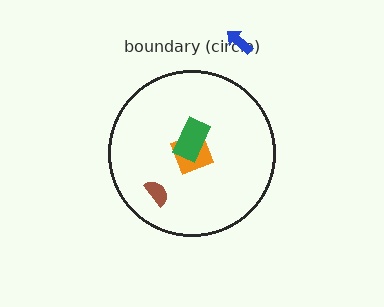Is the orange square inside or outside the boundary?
Inside.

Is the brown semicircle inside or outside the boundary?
Inside.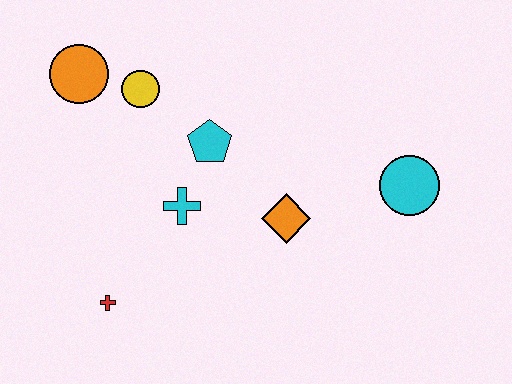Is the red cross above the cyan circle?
No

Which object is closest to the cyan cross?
The cyan pentagon is closest to the cyan cross.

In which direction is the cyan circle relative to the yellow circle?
The cyan circle is to the right of the yellow circle.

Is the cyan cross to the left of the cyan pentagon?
Yes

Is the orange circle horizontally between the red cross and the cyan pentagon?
No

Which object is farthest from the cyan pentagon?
The cyan circle is farthest from the cyan pentagon.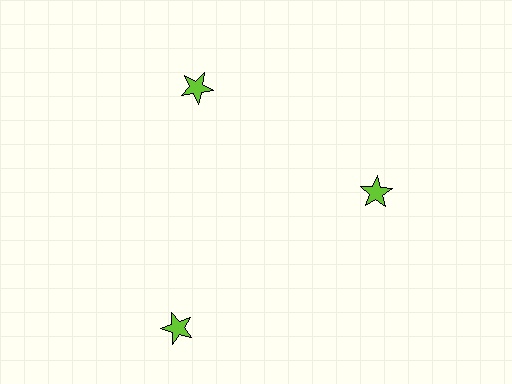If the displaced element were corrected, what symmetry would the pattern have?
It would have 3-fold rotational symmetry — the pattern would map onto itself every 120 degrees.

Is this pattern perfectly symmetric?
No. The 3 lime stars are arranged in a ring, but one element near the 7 o'clock position is pushed outward from the center, breaking the 3-fold rotational symmetry.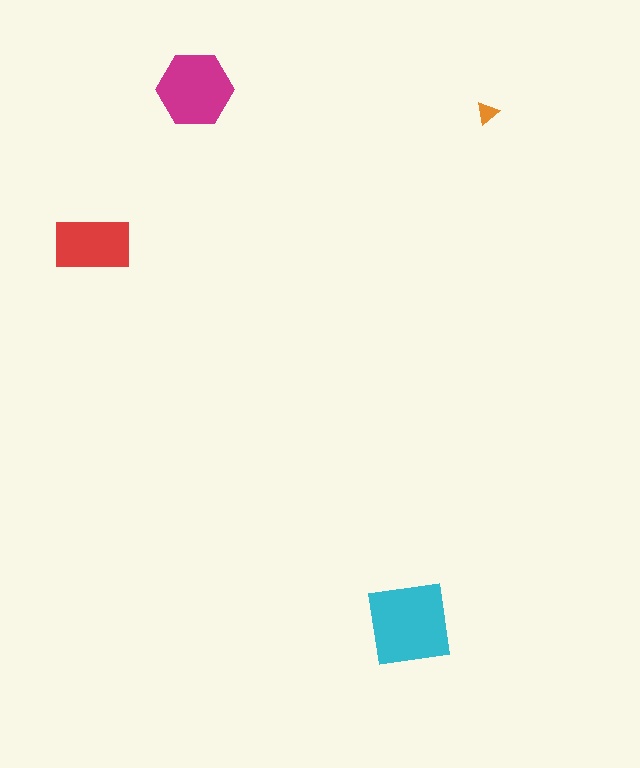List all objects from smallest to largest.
The orange triangle, the red rectangle, the magenta hexagon, the cyan square.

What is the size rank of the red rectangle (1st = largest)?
3rd.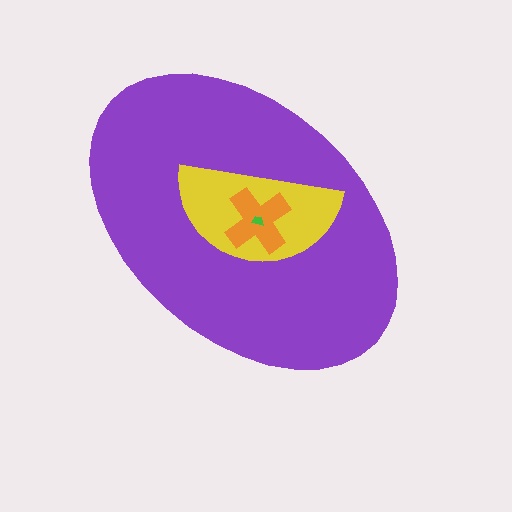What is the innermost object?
The green trapezoid.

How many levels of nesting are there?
4.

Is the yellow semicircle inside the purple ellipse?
Yes.